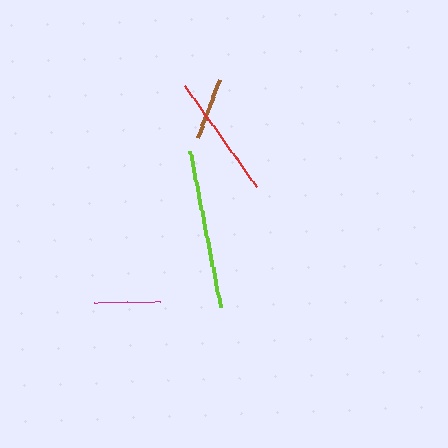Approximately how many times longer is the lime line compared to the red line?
The lime line is approximately 1.3 times the length of the red line.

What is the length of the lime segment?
The lime segment is approximately 159 pixels long.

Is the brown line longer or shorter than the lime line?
The lime line is longer than the brown line.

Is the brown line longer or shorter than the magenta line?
The magenta line is longer than the brown line.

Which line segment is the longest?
The lime line is the longest at approximately 159 pixels.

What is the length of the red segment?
The red segment is approximately 124 pixels long.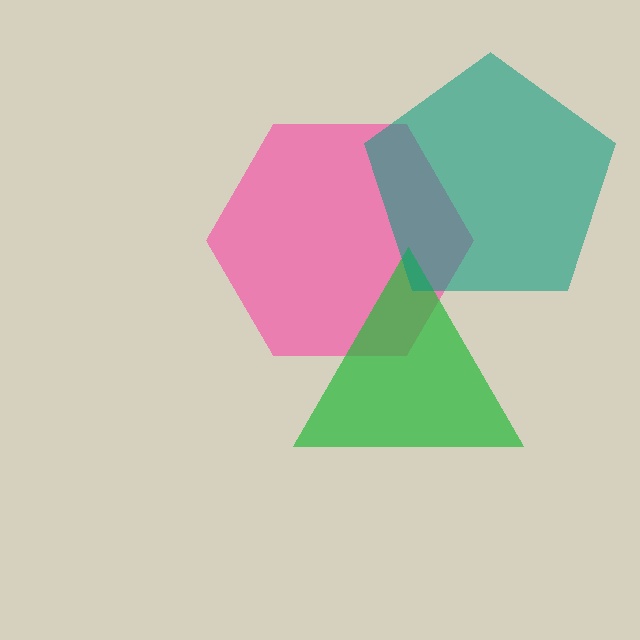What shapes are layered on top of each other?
The layered shapes are: a pink hexagon, a green triangle, a teal pentagon.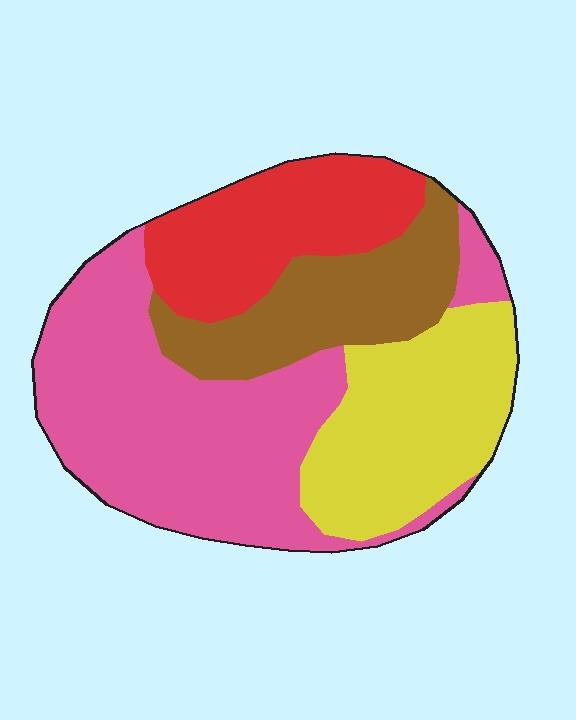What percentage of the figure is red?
Red covers around 20% of the figure.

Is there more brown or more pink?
Pink.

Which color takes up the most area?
Pink, at roughly 40%.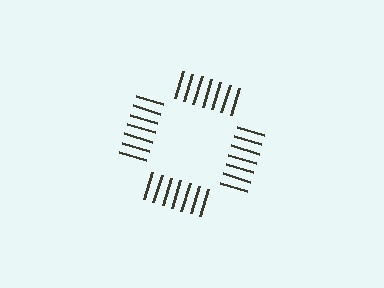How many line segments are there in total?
28 — 7 along each of the 4 edges.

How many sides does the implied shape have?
4 sides — the line-ends trace a square.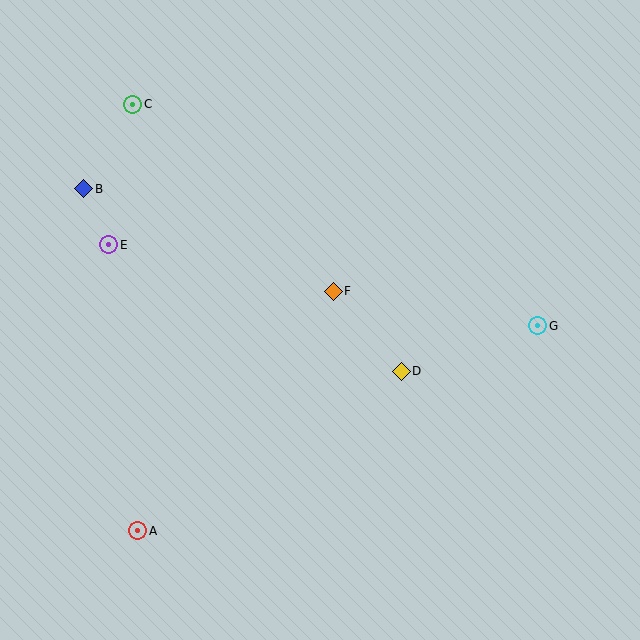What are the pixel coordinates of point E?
Point E is at (109, 245).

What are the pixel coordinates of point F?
Point F is at (333, 292).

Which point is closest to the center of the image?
Point F at (333, 292) is closest to the center.